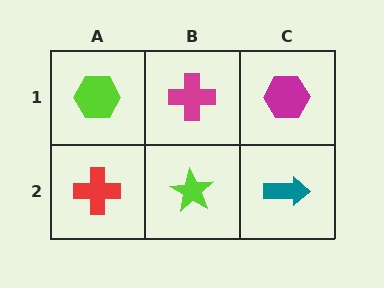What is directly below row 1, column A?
A red cross.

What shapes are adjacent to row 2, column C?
A magenta hexagon (row 1, column C), a lime star (row 2, column B).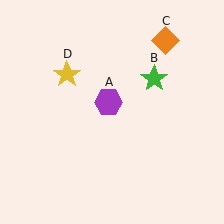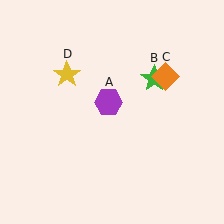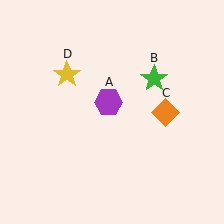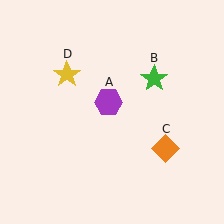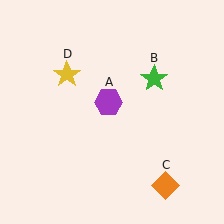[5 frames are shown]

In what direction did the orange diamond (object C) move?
The orange diamond (object C) moved down.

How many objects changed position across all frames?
1 object changed position: orange diamond (object C).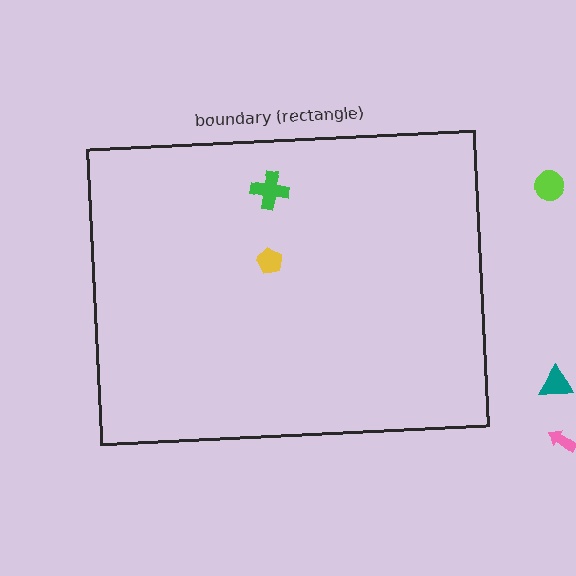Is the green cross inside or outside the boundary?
Inside.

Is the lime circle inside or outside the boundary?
Outside.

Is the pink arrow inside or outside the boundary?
Outside.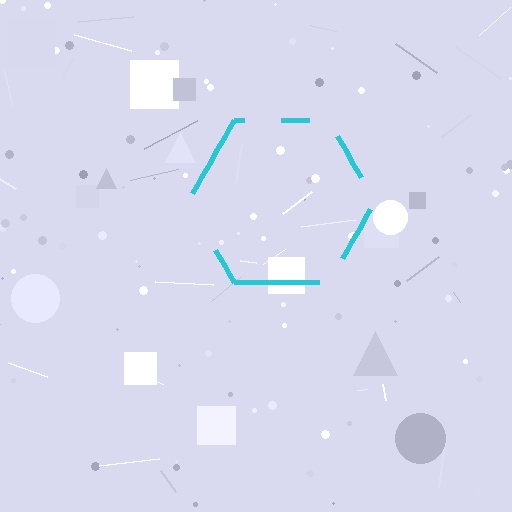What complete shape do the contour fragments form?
The contour fragments form a hexagon.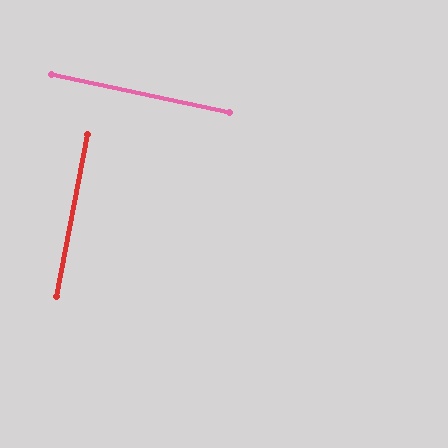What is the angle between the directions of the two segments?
Approximately 89 degrees.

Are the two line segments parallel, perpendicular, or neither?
Perpendicular — they meet at approximately 89°.